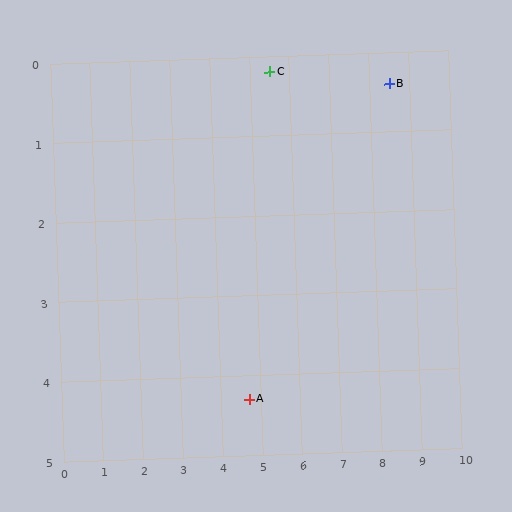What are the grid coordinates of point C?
Point C is at approximately (5.5, 0.2).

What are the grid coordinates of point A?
Point A is at approximately (4.7, 4.3).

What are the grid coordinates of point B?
Point B is at approximately (8.5, 0.4).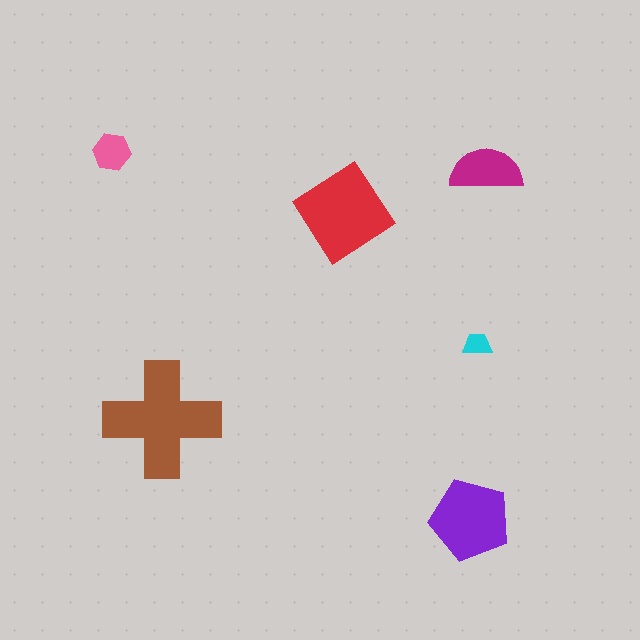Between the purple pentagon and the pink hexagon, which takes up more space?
The purple pentagon.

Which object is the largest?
The brown cross.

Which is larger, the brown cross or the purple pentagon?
The brown cross.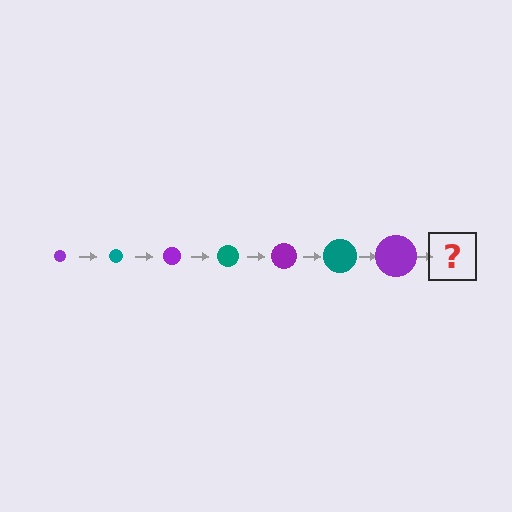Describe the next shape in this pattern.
It should be a teal circle, larger than the previous one.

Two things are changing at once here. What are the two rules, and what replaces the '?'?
The two rules are that the circle grows larger each step and the color cycles through purple and teal. The '?' should be a teal circle, larger than the previous one.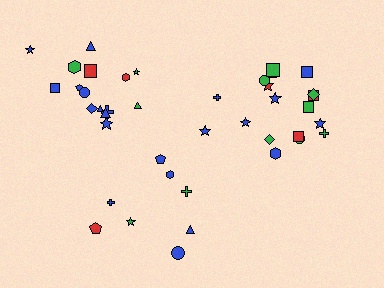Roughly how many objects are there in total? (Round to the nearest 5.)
Roughly 40 objects in total.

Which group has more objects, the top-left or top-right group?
The top-right group.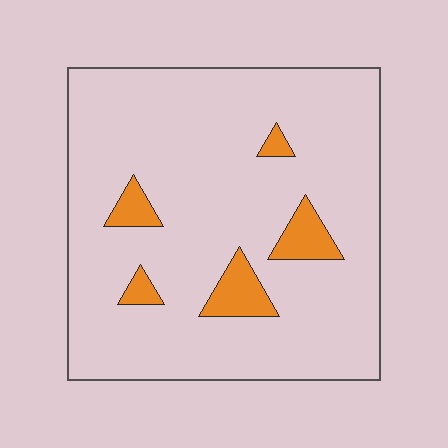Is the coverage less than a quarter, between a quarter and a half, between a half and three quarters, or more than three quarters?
Less than a quarter.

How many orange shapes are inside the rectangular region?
5.